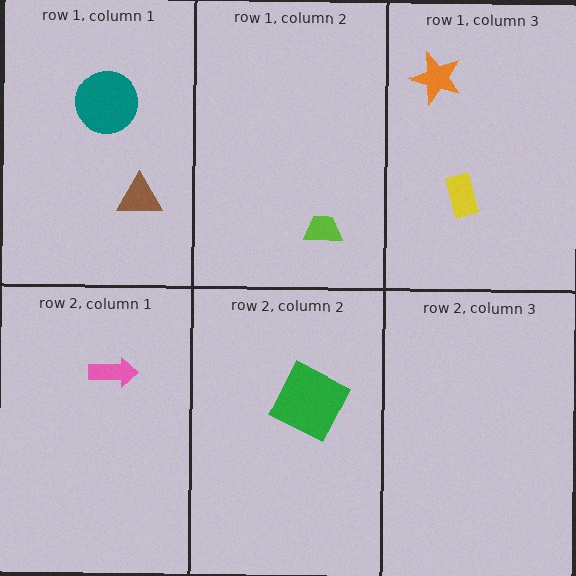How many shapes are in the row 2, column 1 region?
1.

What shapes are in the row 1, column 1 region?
The brown triangle, the teal circle.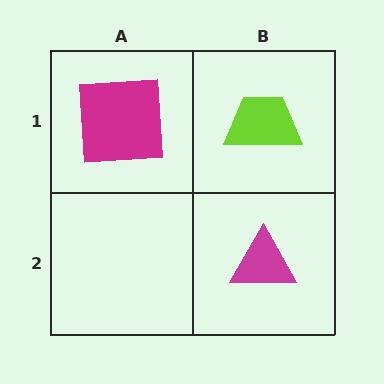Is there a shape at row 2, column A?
No, that cell is empty.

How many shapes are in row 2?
1 shape.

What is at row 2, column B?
A magenta triangle.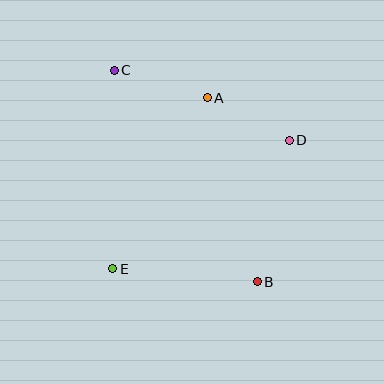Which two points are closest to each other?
Points A and D are closest to each other.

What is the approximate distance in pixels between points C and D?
The distance between C and D is approximately 189 pixels.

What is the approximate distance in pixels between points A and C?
The distance between A and C is approximately 97 pixels.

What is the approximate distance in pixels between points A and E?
The distance between A and E is approximately 196 pixels.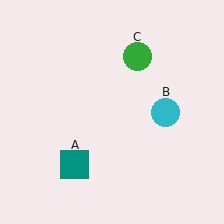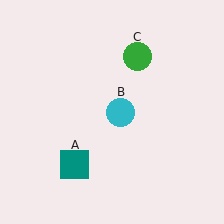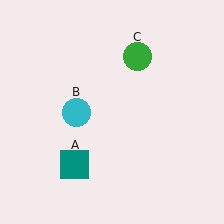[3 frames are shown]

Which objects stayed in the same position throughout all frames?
Teal square (object A) and green circle (object C) remained stationary.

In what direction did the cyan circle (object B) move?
The cyan circle (object B) moved left.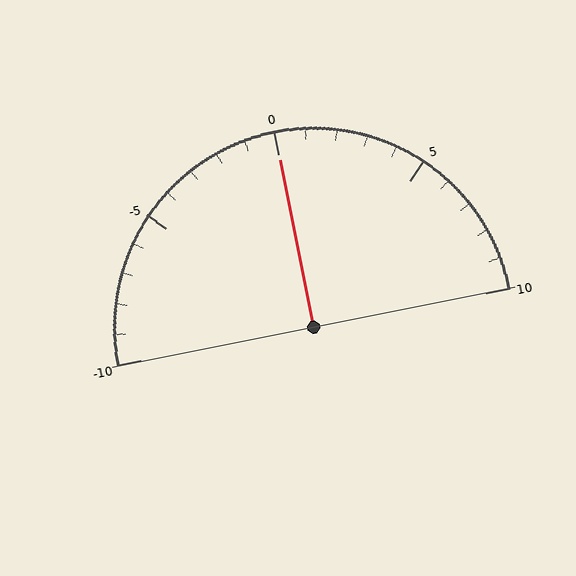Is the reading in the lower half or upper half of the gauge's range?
The reading is in the upper half of the range (-10 to 10).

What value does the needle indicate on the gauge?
The needle indicates approximately 0.